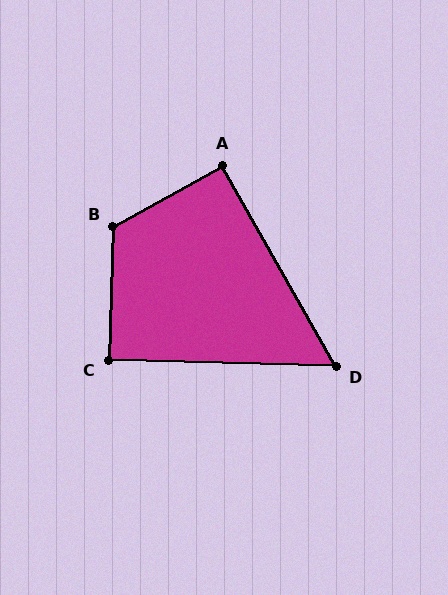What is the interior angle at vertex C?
Approximately 90 degrees (approximately right).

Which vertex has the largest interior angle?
B, at approximately 121 degrees.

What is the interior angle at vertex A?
Approximately 90 degrees (approximately right).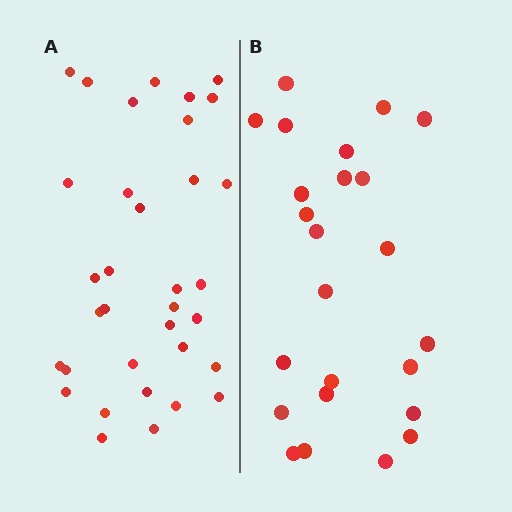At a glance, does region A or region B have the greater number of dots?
Region A (the left region) has more dots.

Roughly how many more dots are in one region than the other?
Region A has roughly 10 or so more dots than region B.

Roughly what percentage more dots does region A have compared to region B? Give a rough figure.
About 40% more.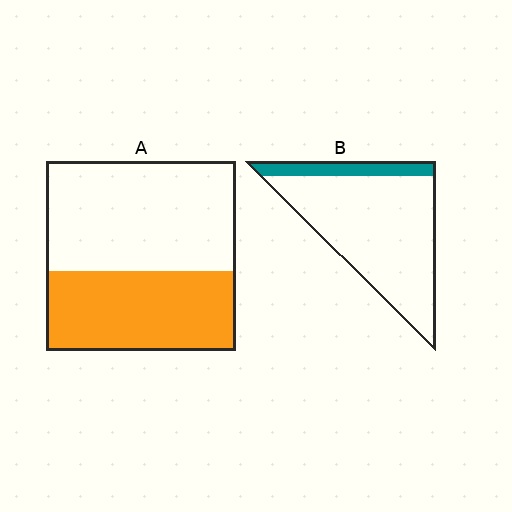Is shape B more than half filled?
No.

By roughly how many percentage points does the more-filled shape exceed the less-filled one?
By roughly 25 percentage points (A over B).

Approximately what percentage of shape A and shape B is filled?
A is approximately 40% and B is approximately 15%.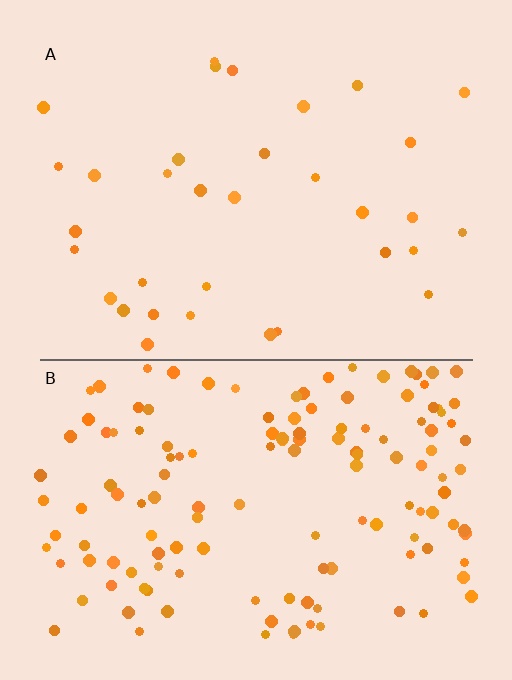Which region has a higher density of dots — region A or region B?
B (the bottom).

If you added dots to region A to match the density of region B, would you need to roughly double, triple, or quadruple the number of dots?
Approximately quadruple.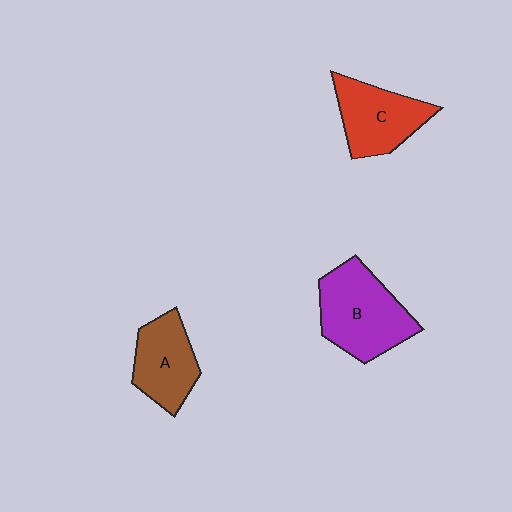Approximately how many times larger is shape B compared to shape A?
Approximately 1.4 times.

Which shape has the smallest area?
Shape A (brown).